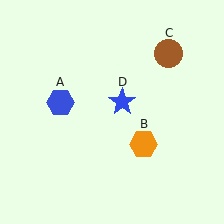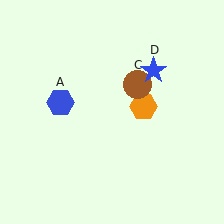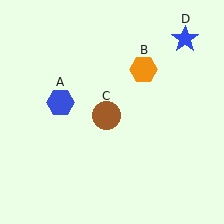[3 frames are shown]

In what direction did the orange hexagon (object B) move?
The orange hexagon (object B) moved up.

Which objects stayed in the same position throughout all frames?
Blue hexagon (object A) remained stationary.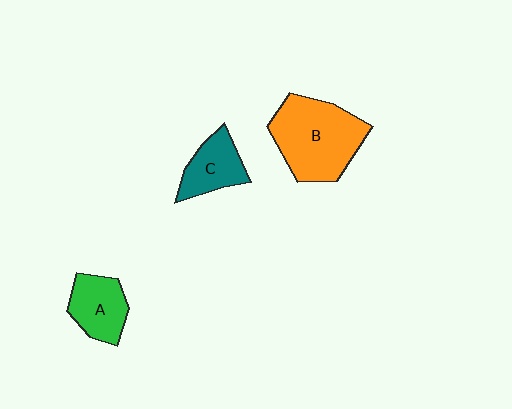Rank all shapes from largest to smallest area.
From largest to smallest: B (orange), A (green), C (teal).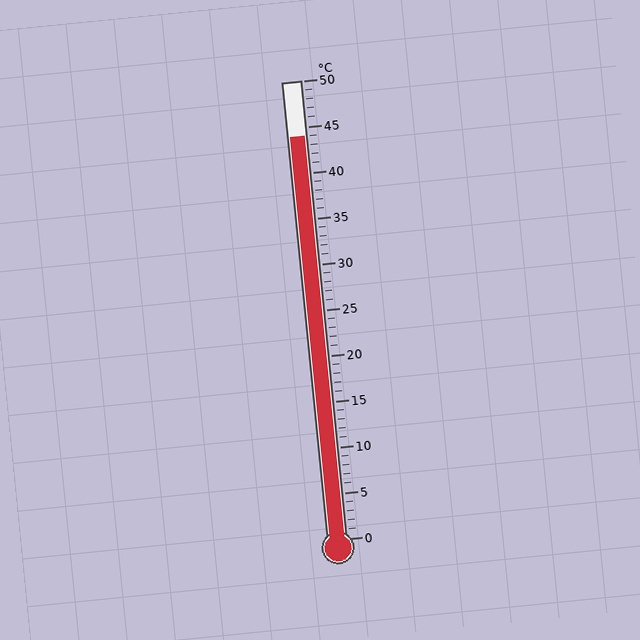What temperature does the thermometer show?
The thermometer shows approximately 44°C.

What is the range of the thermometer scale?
The thermometer scale ranges from 0°C to 50°C.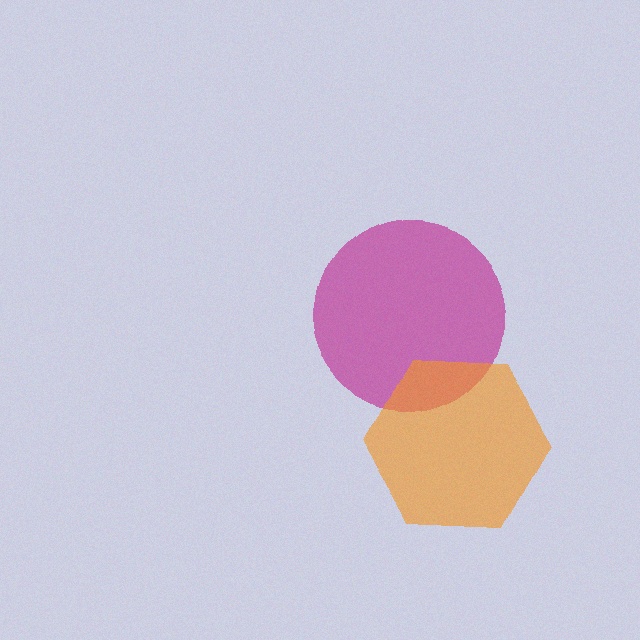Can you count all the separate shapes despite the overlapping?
Yes, there are 2 separate shapes.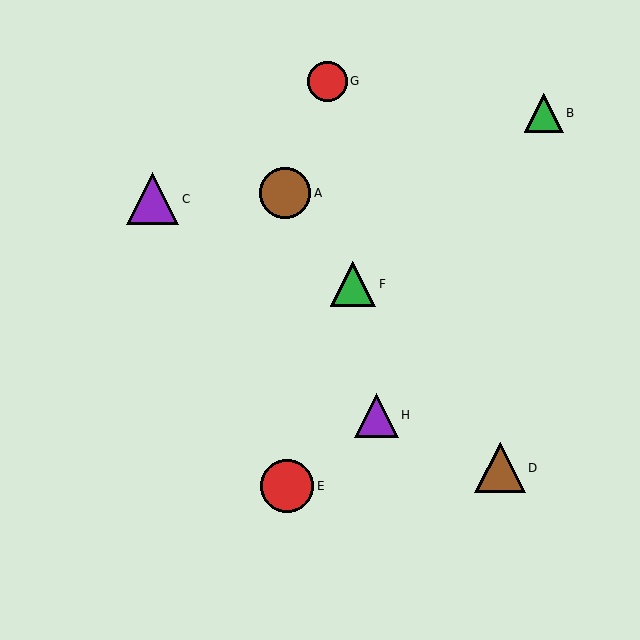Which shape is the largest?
The red circle (labeled E) is the largest.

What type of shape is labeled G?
Shape G is a red circle.